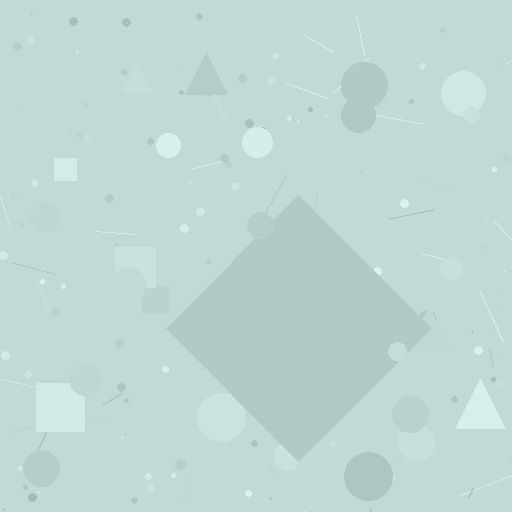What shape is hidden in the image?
A diamond is hidden in the image.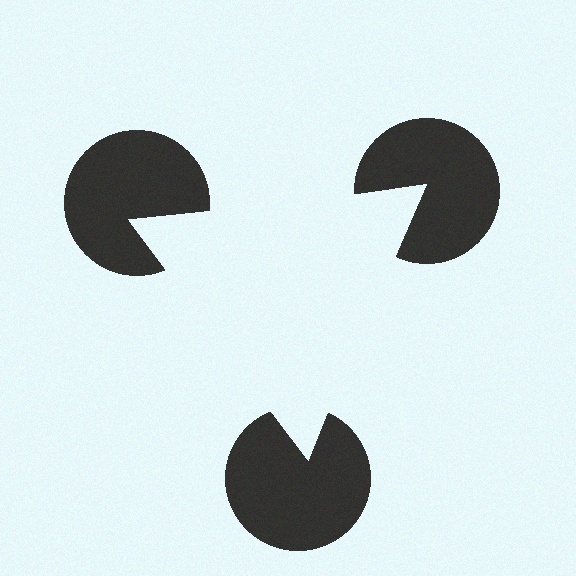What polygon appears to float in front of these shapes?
An illusory triangle — its edges are inferred from the aligned wedge cuts in the pac-man discs, not physically drawn.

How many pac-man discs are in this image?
There are 3 — one at each vertex of the illusory triangle.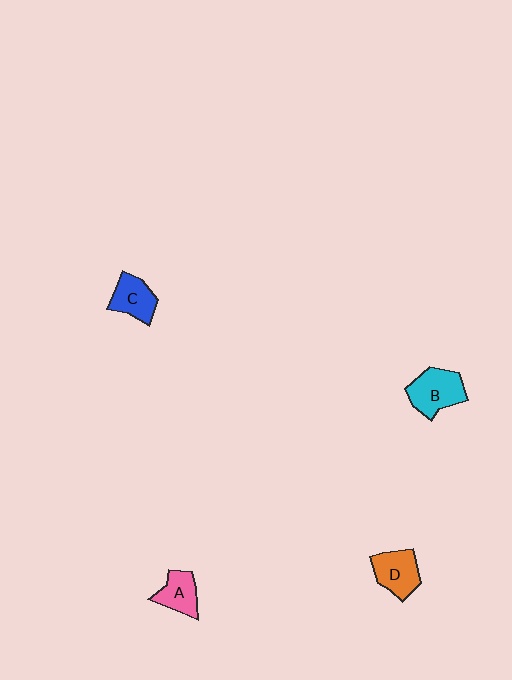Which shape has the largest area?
Shape B (cyan).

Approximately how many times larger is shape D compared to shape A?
Approximately 1.2 times.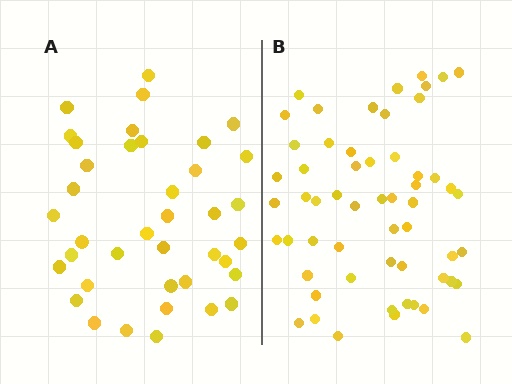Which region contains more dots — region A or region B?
Region B (the right region) has more dots.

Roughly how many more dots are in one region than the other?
Region B has approximately 20 more dots than region A.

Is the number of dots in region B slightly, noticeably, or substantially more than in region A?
Region B has substantially more. The ratio is roughly 1.5 to 1.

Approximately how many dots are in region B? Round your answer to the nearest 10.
About 60 dots. (The exact count is 57, which rounds to 60.)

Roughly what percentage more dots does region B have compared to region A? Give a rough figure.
About 45% more.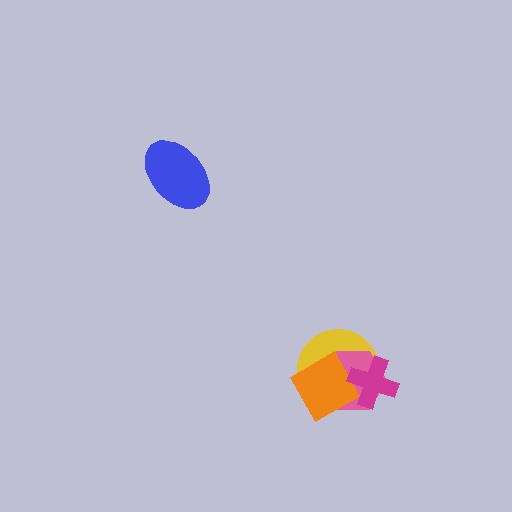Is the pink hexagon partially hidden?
Yes, it is partially covered by another shape.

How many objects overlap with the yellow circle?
3 objects overlap with the yellow circle.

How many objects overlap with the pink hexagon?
3 objects overlap with the pink hexagon.